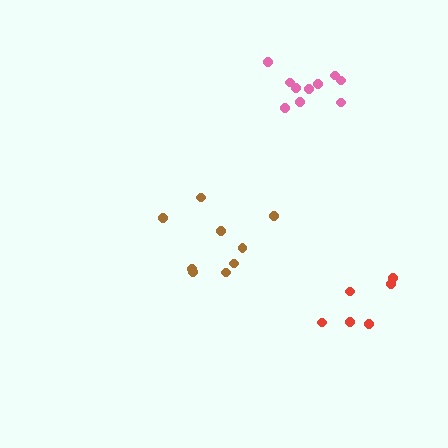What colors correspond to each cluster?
The clusters are colored: brown, red, pink.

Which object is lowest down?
The red cluster is bottommost.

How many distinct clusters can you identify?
There are 3 distinct clusters.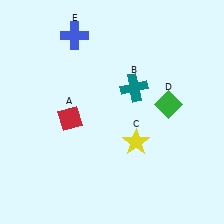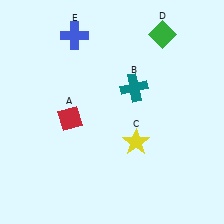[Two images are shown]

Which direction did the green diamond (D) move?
The green diamond (D) moved up.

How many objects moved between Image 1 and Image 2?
1 object moved between the two images.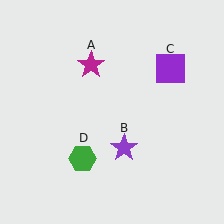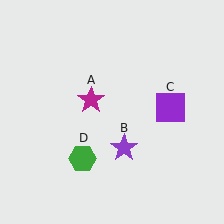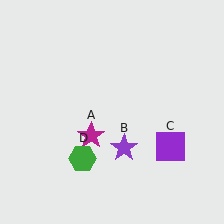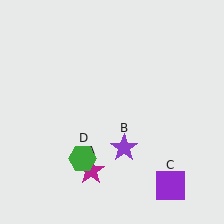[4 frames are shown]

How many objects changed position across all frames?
2 objects changed position: magenta star (object A), purple square (object C).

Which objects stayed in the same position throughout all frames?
Purple star (object B) and green hexagon (object D) remained stationary.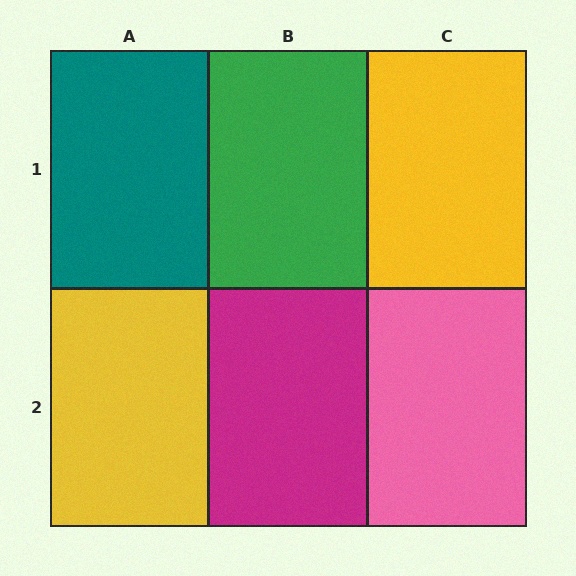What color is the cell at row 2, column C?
Pink.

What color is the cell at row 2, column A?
Yellow.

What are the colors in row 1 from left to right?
Teal, green, yellow.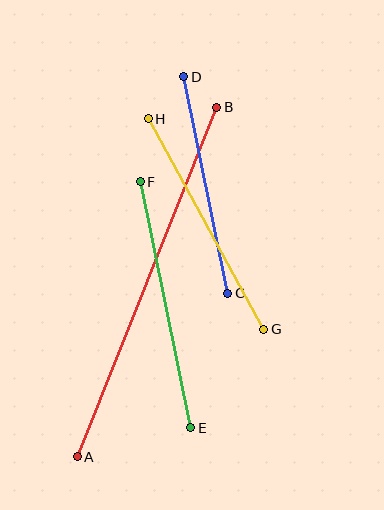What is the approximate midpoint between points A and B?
The midpoint is at approximately (147, 282) pixels.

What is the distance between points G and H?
The distance is approximately 240 pixels.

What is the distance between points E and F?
The distance is approximately 251 pixels.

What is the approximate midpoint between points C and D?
The midpoint is at approximately (206, 185) pixels.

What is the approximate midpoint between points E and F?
The midpoint is at approximately (166, 305) pixels.